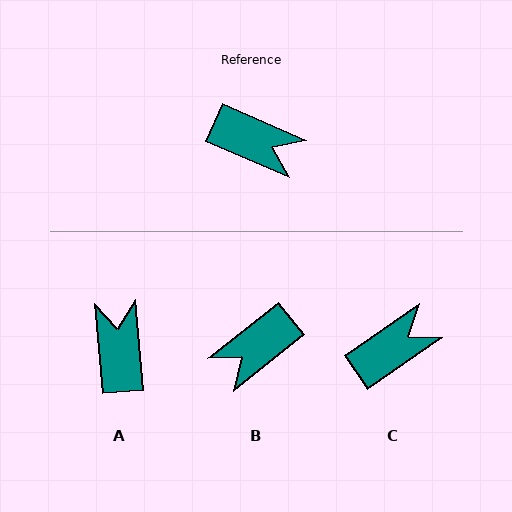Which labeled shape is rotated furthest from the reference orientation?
A, about 119 degrees away.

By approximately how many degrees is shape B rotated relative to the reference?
Approximately 118 degrees clockwise.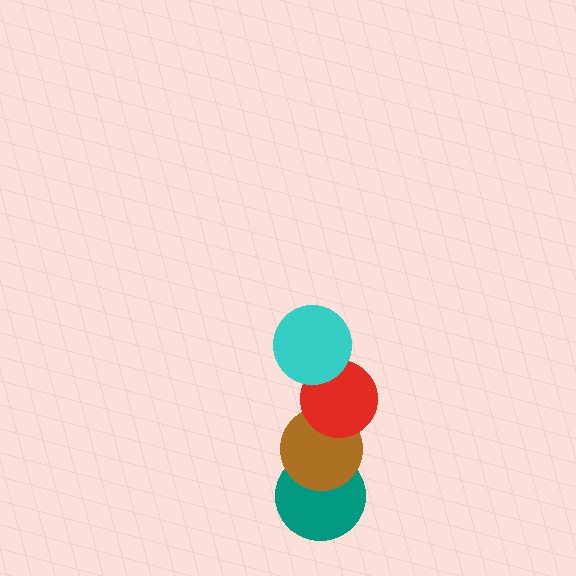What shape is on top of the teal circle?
The brown circle is on top of the teal circle.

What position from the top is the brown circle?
The brown circle is 3rd from the top.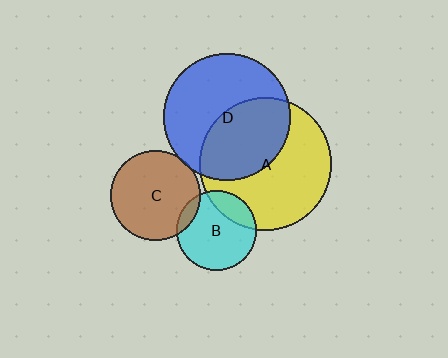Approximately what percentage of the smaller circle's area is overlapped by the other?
Approximately 20%.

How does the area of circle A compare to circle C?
Approximately 2.2 times.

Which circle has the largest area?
Circle A (yellow).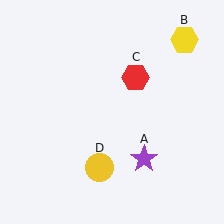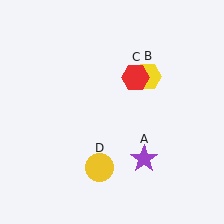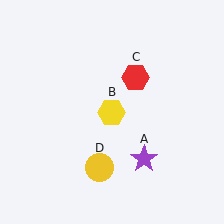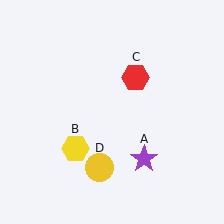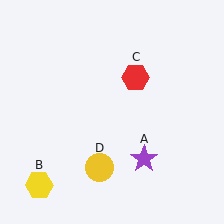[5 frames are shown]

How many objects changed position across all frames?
1 object changed position: yellow hexagon (object B).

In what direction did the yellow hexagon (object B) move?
The yellow hexagon (object B) moved down and to the left.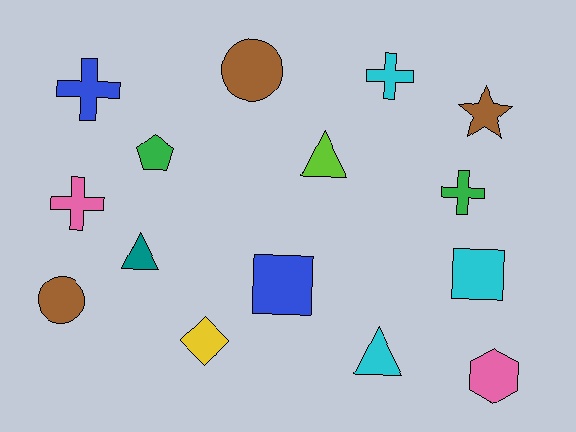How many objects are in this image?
There are 15 objects.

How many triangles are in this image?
There are 3 triangles.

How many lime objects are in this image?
There is 1 lime object.